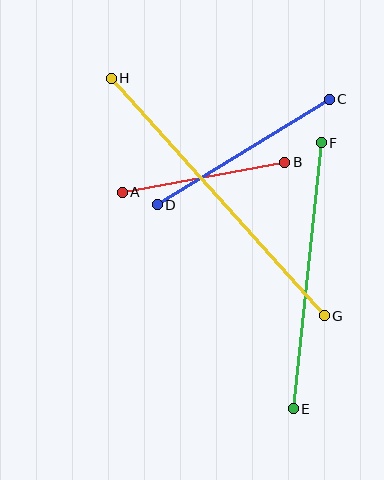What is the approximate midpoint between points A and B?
The midpoint is at approximately (203, 177) pixels.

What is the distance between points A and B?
The distance is approximately 165 pixels.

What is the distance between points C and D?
The distance is approximately 202 pixels.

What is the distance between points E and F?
The distance is approximately 267 pixels.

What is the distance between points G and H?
The distance is approximately 319 pixels.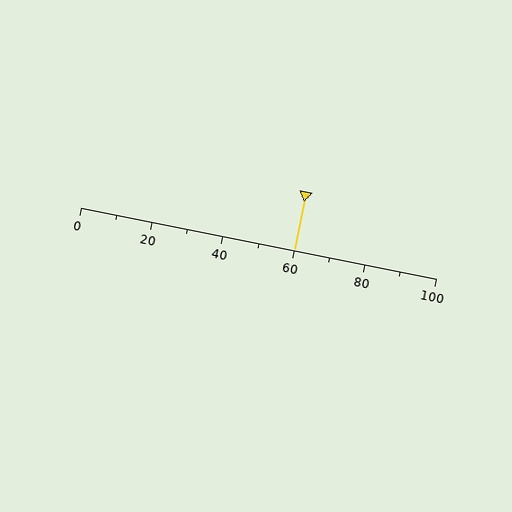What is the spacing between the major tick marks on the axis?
The major ticks are spaced 20 apart.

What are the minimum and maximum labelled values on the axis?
The axis runs from 0 to 100.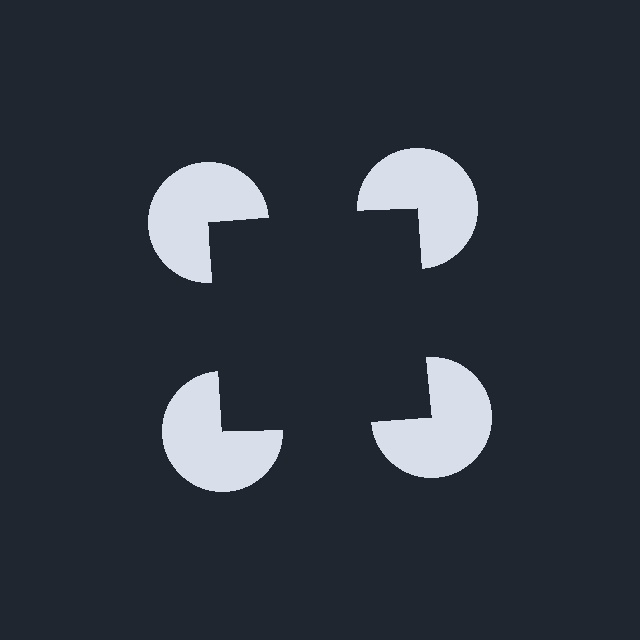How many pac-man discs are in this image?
There are 4 — one at each vertex of the illusory square.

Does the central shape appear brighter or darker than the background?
It typically appears slightly darker than the background, even though no actual brightness change is drawn.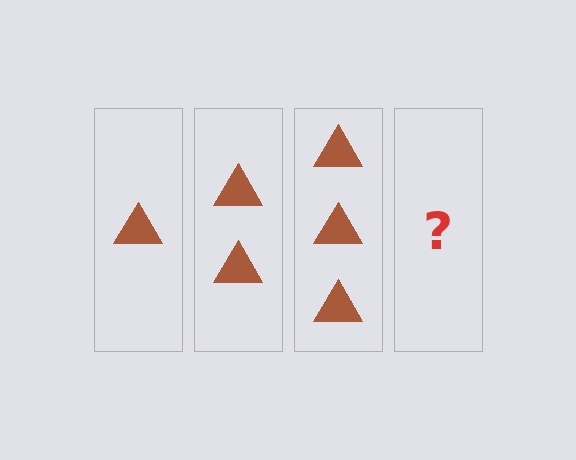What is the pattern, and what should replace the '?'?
The pattern is that each step adds one more triangle. The '?' should be 4 triangles.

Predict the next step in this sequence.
The next step is 4 triangles.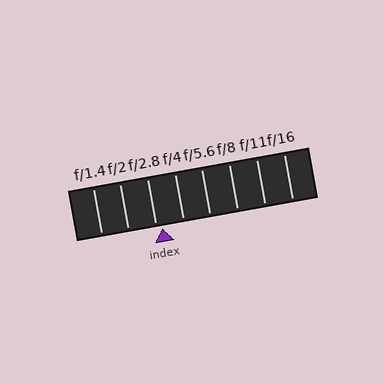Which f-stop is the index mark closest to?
The index mark is closest to f/2.8.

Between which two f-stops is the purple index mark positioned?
The index mark is between f/2.8 and f/4.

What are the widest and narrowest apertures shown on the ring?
The widest aperture shown is f/1.4 and the narrowest is f/16.